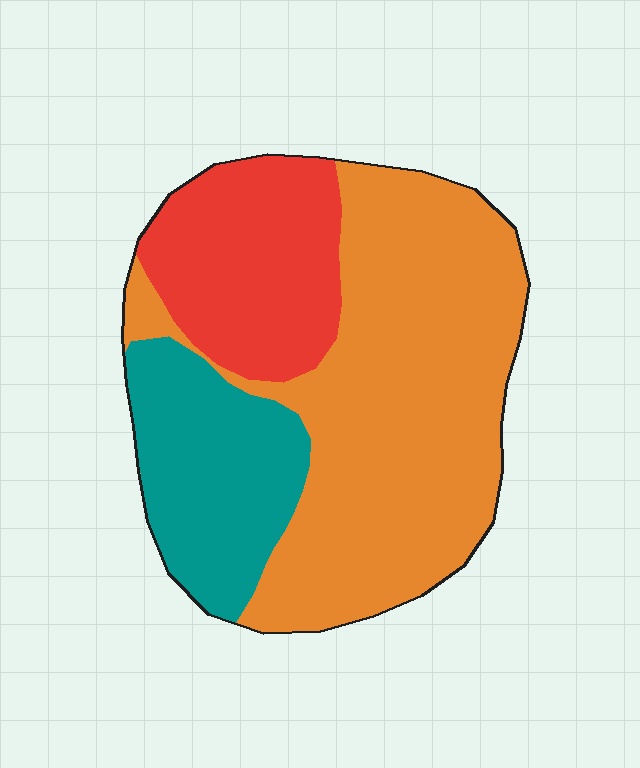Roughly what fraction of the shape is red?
Red takes up about one quarter (1/4) of the shape.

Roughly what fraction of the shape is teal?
Teal takes up between a sixth and a third of the shape.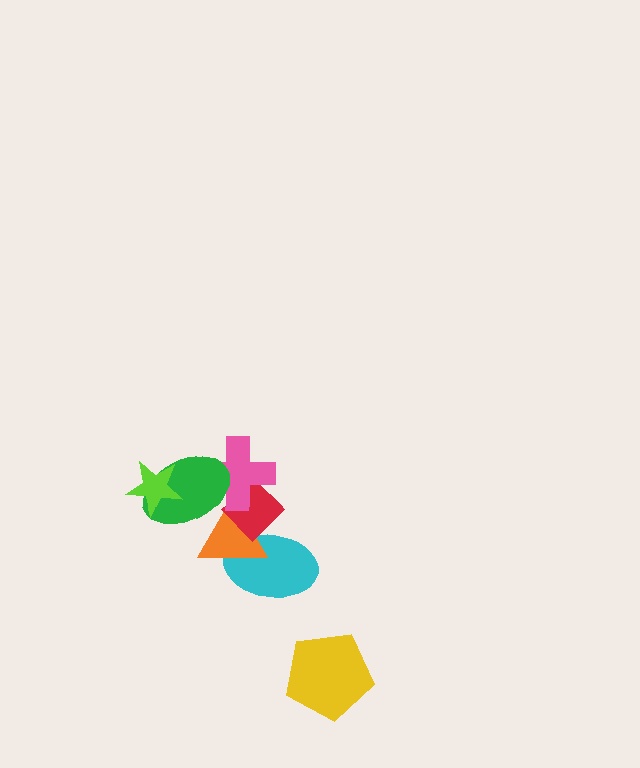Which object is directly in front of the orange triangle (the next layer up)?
The red diamond is directly in front of the orange triangle.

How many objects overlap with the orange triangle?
4 objects overlap with the orange triangle.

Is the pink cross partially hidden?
Yes, it is partially covered by another shape.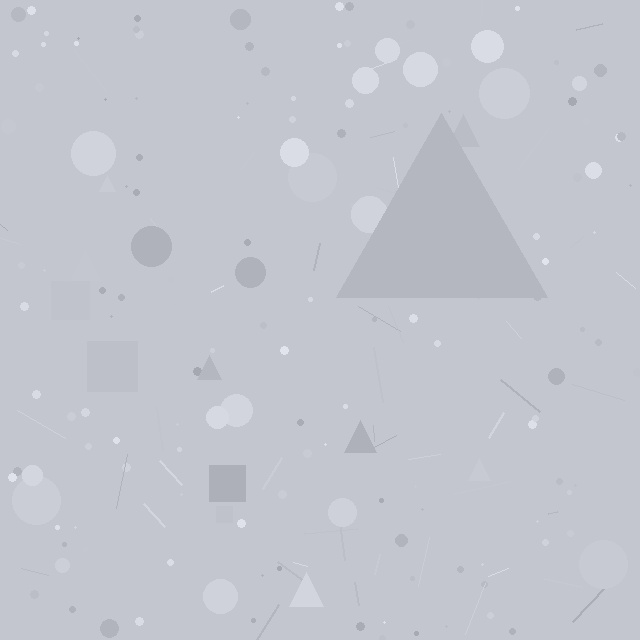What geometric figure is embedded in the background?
A triangle is embedded in the background.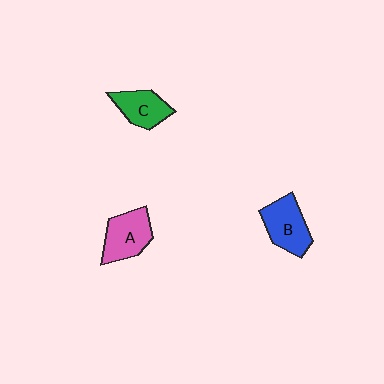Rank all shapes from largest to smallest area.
From largest to smallest: B (blue), A (pink), C (green).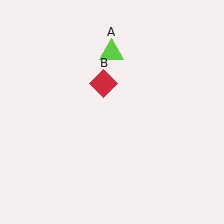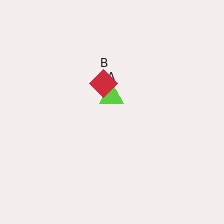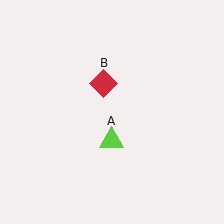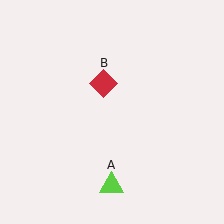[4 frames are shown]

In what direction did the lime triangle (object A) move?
The lime triangle (object A) moved down.